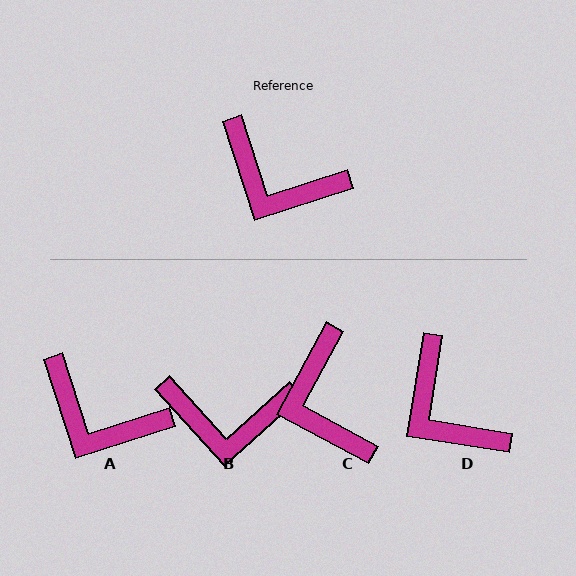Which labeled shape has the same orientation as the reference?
A.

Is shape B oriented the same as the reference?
No, it is off by about 24 degrees.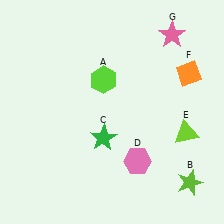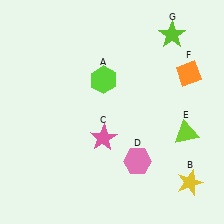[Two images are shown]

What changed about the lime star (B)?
In Image 1, B is lime. In Image 2, it changed to yellow.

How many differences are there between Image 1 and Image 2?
There are 3 differences between the two images.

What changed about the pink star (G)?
In Image 1, G is pink. In Image 2, it changed to lime.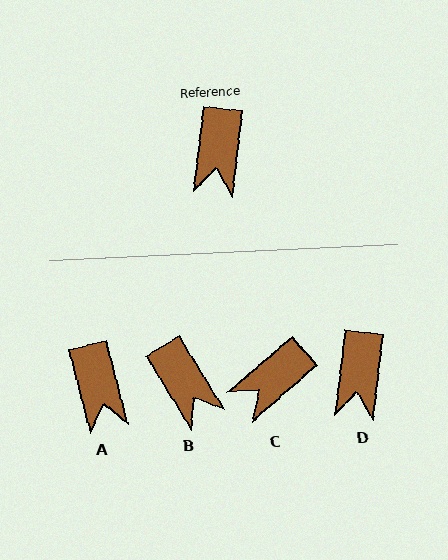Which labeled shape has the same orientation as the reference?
D.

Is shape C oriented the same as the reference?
No, it is off by about 43 degrees.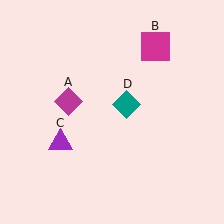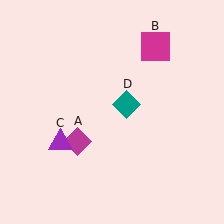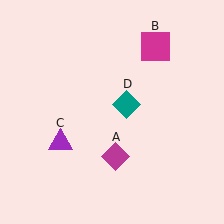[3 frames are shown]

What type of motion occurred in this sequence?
The magenta diamond (object A) rotated counterclockwise around the center of the scene.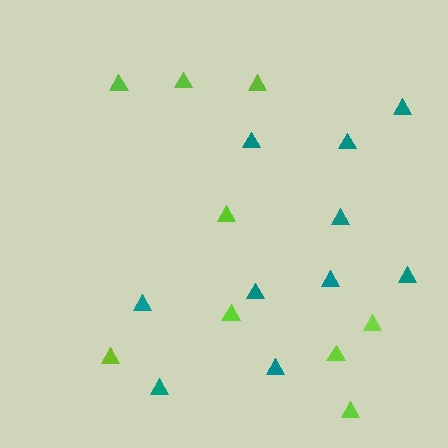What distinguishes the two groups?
There are 2 groups: one group of teal triangles (10) and one group of lime triangles (9).